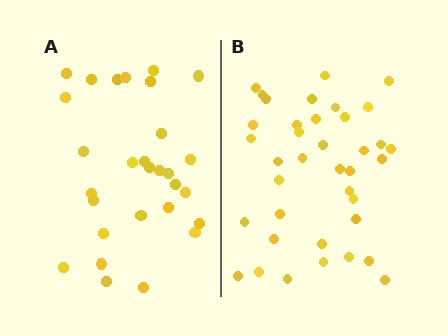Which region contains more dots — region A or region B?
Region B (the right region) has more dots.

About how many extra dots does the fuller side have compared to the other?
Region B has roughly 8 or so more dots than region A.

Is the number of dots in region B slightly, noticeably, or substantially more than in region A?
Region B has noticeably more, but not dramatically so. The ratio is roughly 1.3 to 1.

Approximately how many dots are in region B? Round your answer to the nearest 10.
About 40 dots. (The exact count is 38, which rounds to 40.)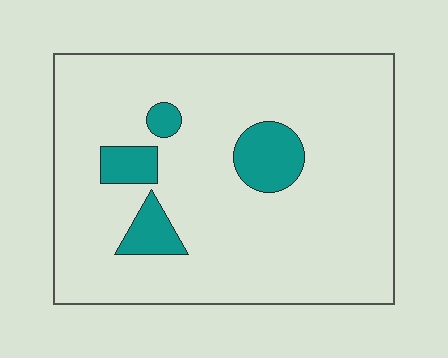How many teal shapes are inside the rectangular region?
4.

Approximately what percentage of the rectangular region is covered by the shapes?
Approximately 10%.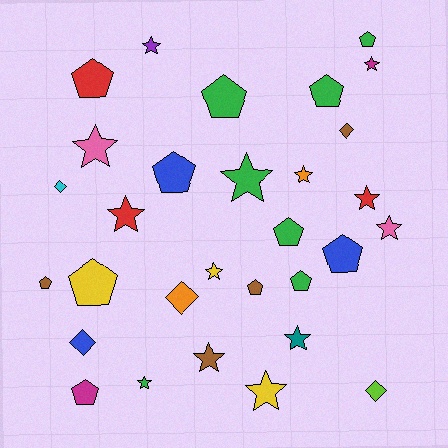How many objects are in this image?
There are 30 objects.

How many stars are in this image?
There are 13 stars.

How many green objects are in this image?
There are 7 green objects.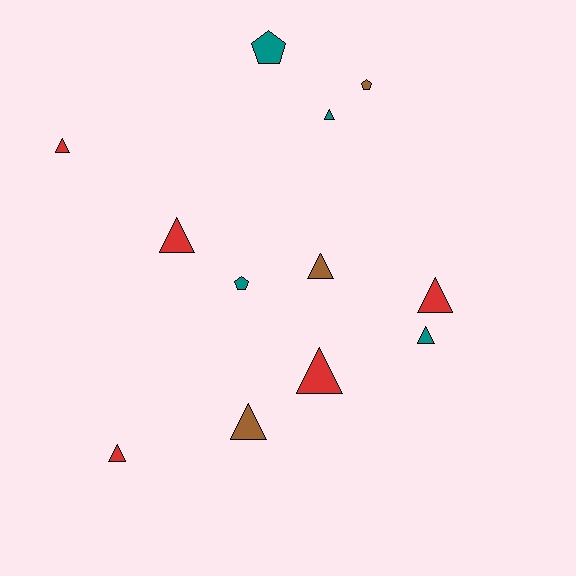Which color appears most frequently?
Red, with 5 objects.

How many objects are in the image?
There are 12 objects.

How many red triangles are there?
There are 5 red triangles.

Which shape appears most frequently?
Triangle, with 9 objects.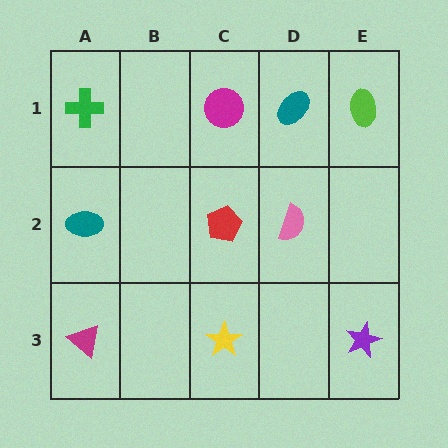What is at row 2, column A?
A teal ellipse.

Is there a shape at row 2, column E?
No, that cell is empty.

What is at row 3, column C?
A yellow star.